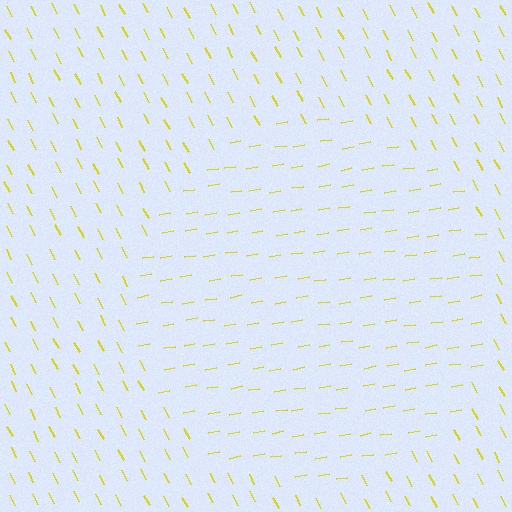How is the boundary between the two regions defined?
The boundary is defined purely by a change in line orientation (approximately 72 degrees difference). All lines are the same color and thickness.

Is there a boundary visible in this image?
Yes, there is a texture boundary formed by a change in line orientation.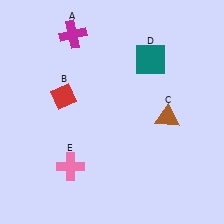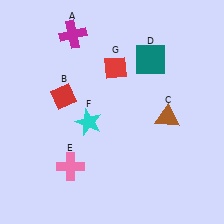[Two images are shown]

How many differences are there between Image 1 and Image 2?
There are 2 differences between the two images.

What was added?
A cyan star (F), a red diamond (G) were added in Image 2.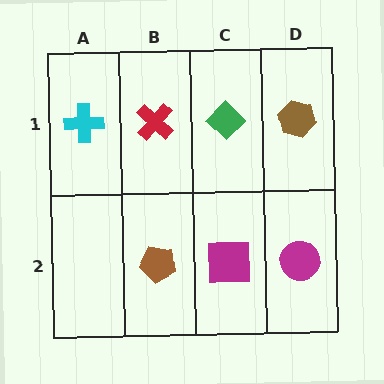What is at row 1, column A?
A cyan cross.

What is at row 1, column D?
A brown hexagon.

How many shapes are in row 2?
3 shapes.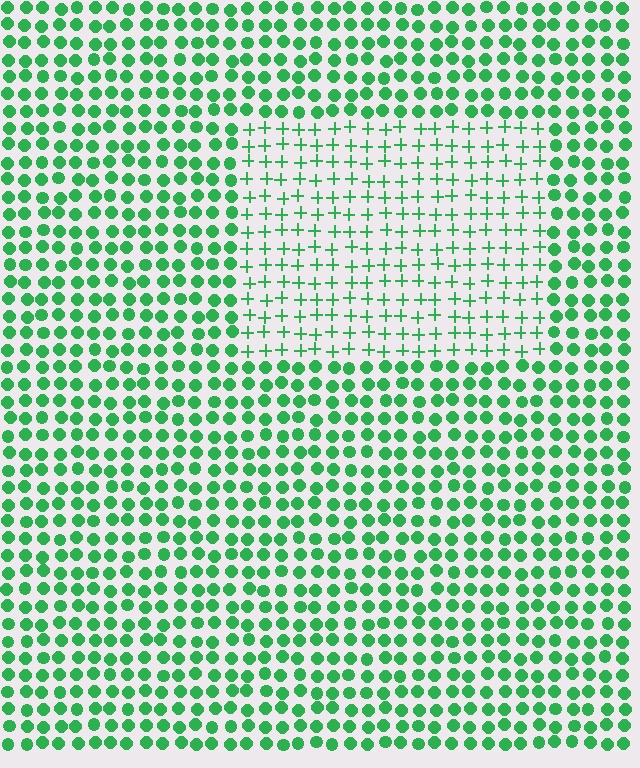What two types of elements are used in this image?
The image uses plus signs inside the rectangle region and circles outside it.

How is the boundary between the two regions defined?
The boundary is defined by a change in element shape: plus signs inside vs. circles outside. All elements share the same color and spacing.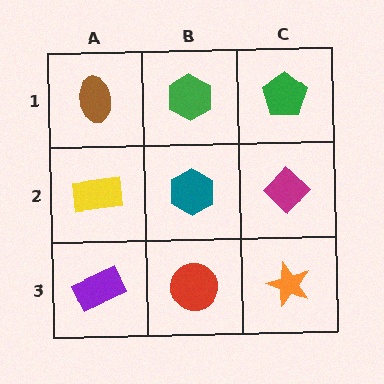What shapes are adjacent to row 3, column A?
A yellow rectangle (row 2, column A), a red circle (row 3, column B).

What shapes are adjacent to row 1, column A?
A yellow rectangle (row 2, column A), a green hexagon (row 1, column B).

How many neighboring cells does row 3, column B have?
3.